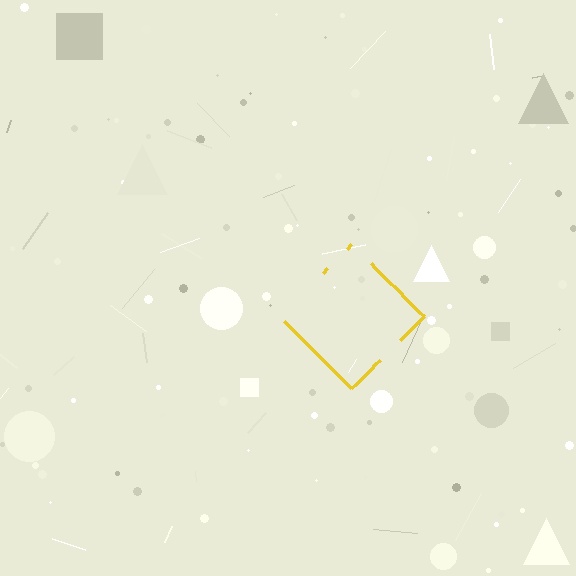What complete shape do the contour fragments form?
The contour fragments form a diamond.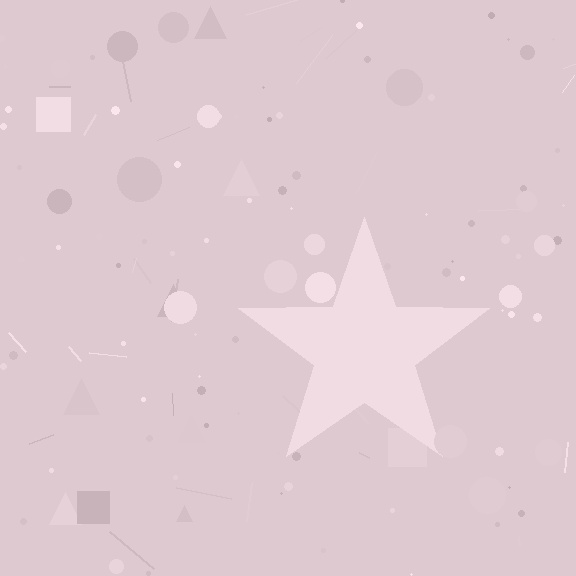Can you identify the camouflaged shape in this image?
The camouflaged shape is a star.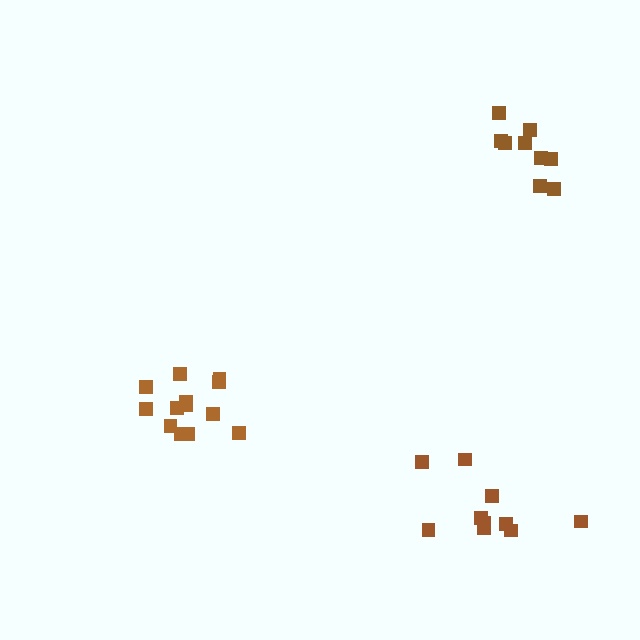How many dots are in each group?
Group 1: 9 dots, Group 2: 10 dots, Group 3: 13 dots (32 total).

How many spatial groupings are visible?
There are 3 spatial groupings.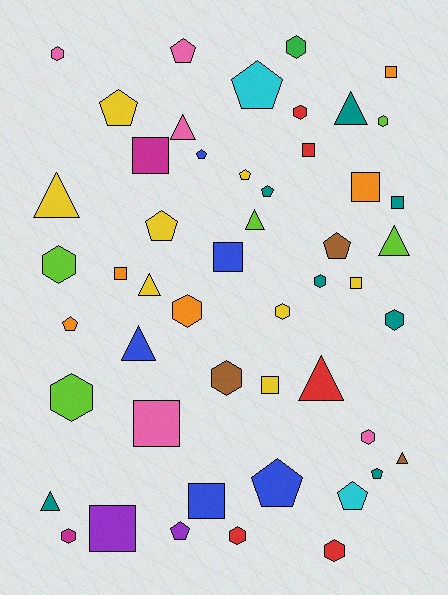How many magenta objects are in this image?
There are 2 magenta objects.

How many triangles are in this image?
There are 10 triangles.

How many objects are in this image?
There are 50 objects.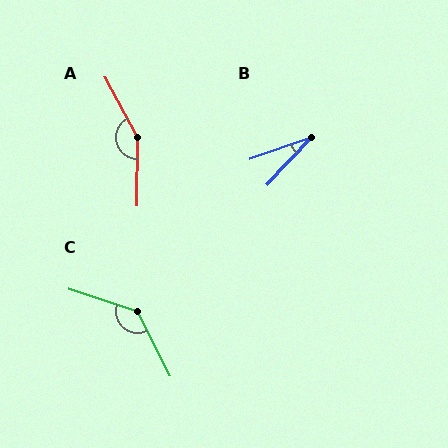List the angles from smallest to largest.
B (28°), C (135°), A (152°).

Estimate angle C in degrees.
Approximately 135 degrees.